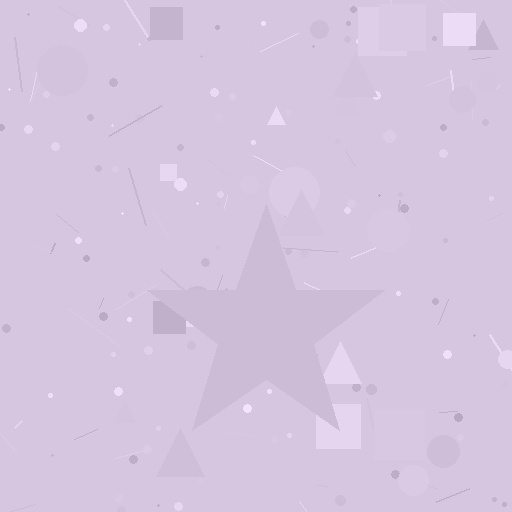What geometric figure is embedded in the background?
A star is embedded in the background.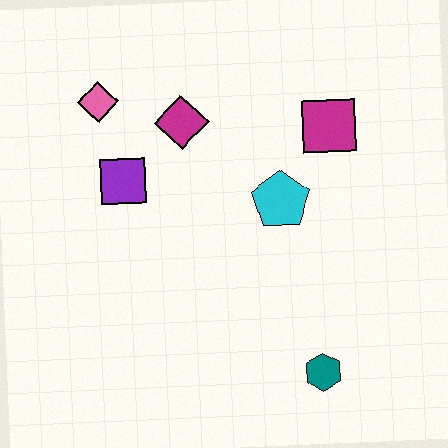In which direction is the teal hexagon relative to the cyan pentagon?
The teal hexagon is below the cyan pentagon.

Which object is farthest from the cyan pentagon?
The pink diamond is farthest from the cyan pentagon.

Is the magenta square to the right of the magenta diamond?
Yes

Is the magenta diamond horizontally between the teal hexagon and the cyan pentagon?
No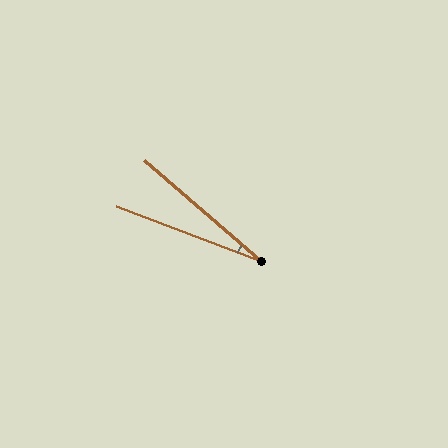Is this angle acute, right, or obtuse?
It is acute.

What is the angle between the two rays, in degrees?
Approximately 20 degrees.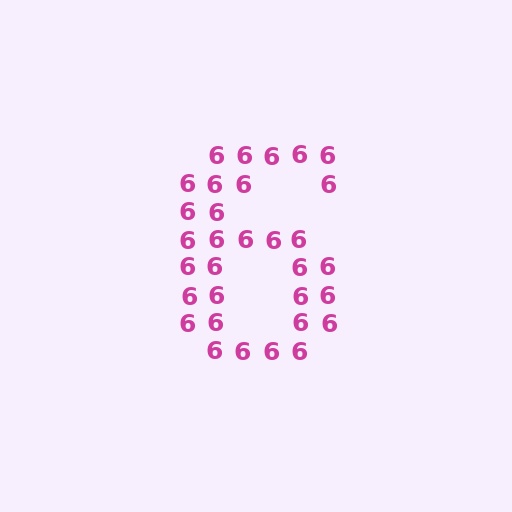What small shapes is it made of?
It is made of small digit 6's.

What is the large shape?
The large shape is the digit 6.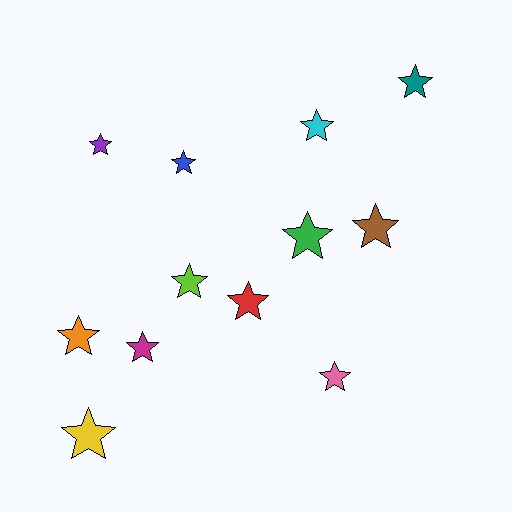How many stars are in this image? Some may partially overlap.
There are 12 stars.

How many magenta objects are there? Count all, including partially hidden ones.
There is 1 magenta object.